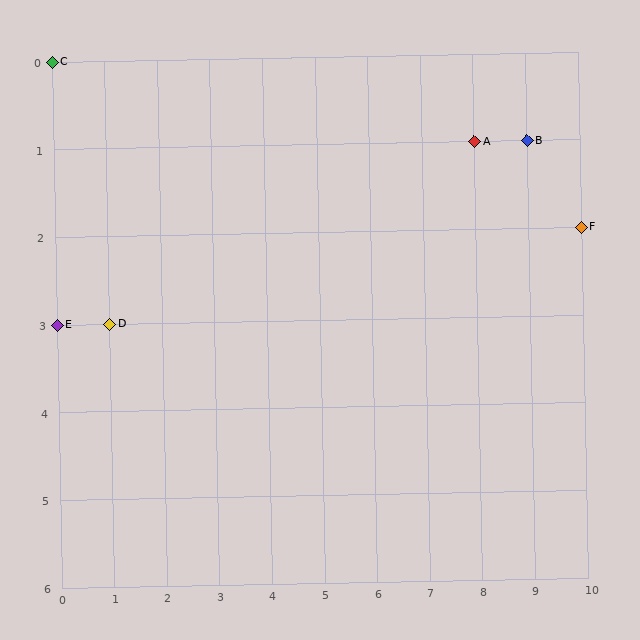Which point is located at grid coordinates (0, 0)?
Point C is at (0, 0).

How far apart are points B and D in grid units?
Points B and D are 8 columns and 2 rows apart (about 8.2 grid units diagonally).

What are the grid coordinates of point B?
Point B is at grid coordinates (9, 1).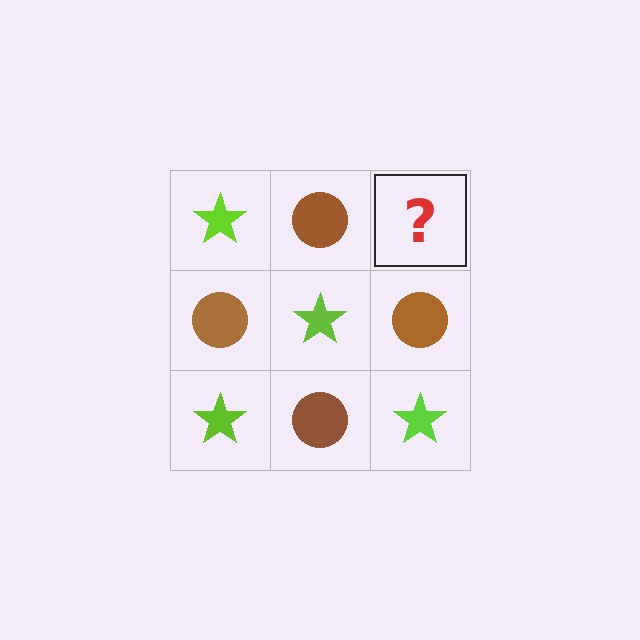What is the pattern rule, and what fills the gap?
The rule is that it alternates lime star and brown circle in a checkerboard pattern. The gap should be filled with a lime star.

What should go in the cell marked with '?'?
The missing cell should contain a lime star.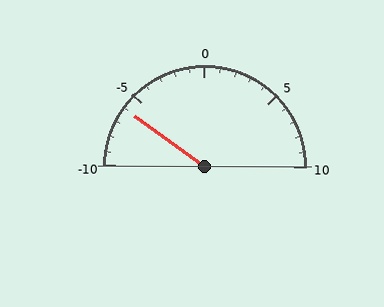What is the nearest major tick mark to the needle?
The nearest major tick mark is -5.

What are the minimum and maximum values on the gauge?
The gauge ranges from -10 to 10.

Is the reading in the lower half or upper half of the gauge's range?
The reading is in the lower half of the range (-10 to 10).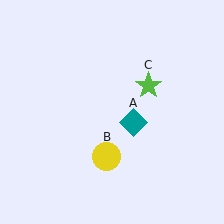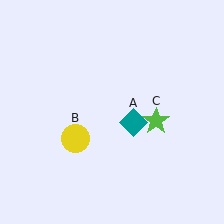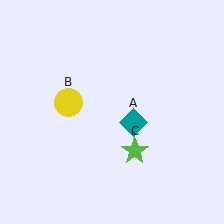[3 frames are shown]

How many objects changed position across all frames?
2 objects changed position: yellow circle (object B), lime star (object C).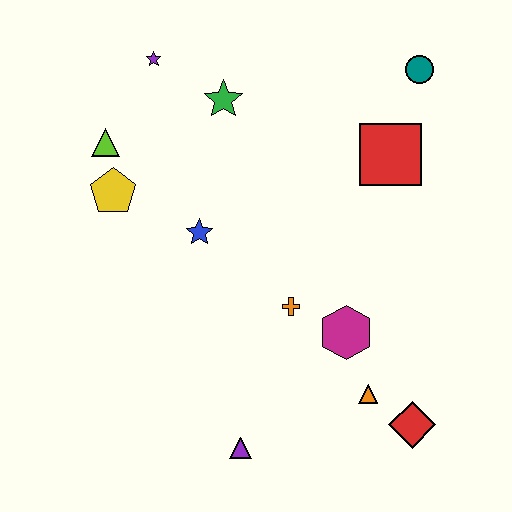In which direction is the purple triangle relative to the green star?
The purple triangle is below the green star.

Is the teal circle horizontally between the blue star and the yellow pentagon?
No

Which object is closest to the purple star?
The green star is closest to the purple star.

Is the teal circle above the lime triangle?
Yes